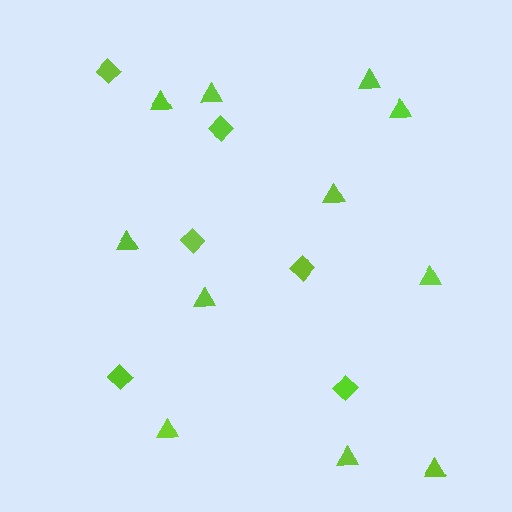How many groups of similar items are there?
There are 2 groups: one group of triangles (11) and one group of diamonds (6).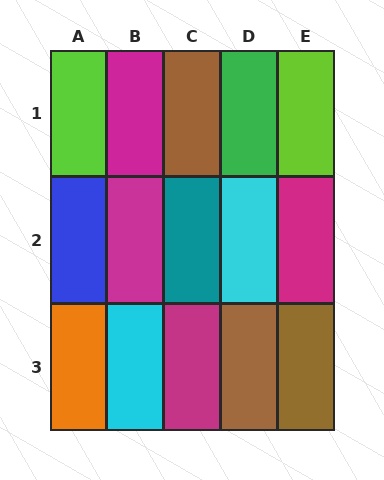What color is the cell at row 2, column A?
Blue.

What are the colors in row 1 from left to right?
Lime, magenta, brown, green, lime.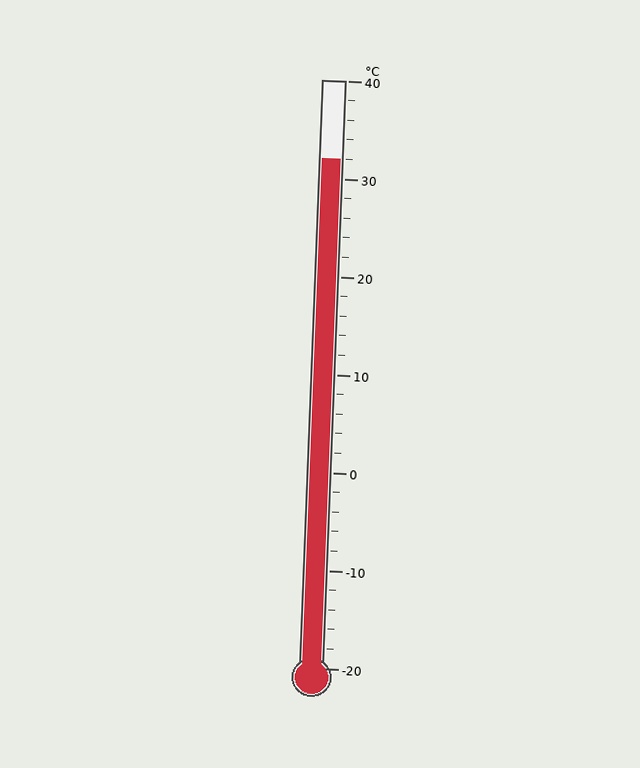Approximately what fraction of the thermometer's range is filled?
The thermometer is filled to approximately 85% of its range.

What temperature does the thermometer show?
The thermometer shows approximately 32°C.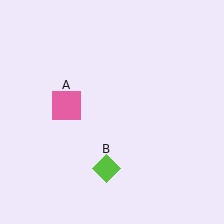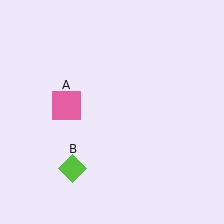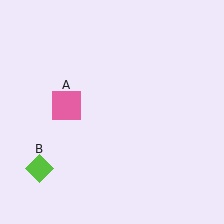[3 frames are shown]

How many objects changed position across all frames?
1 object changed position: lime diamond (object B).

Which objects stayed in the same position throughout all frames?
Pink square (object A) remained stationary.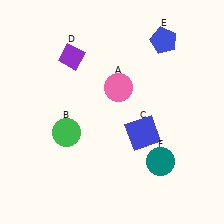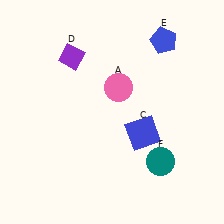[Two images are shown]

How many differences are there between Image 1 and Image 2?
There is 1 difference between the two images.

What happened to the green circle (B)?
The green circle (B) was removed in Image 2. It was in the bottom-left area of Image 1.